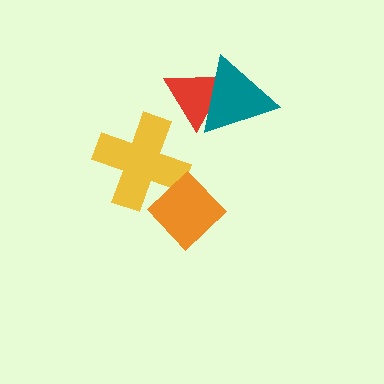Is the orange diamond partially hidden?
No, no other shape covers it.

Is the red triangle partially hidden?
Yes, it is partially covered by another shape.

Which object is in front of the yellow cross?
The orange diamond is in front of the yellow cross.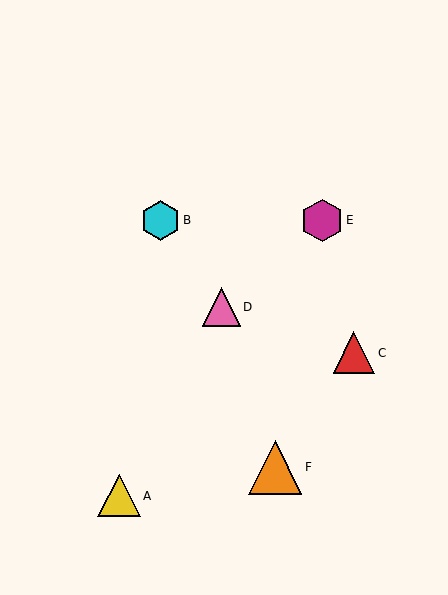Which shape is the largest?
The orange triangle (labeled F) is the largest.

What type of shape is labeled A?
Shape A is a yellow triangle.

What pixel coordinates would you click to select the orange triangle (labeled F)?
Click at (275, 467) to select the orange triangle F.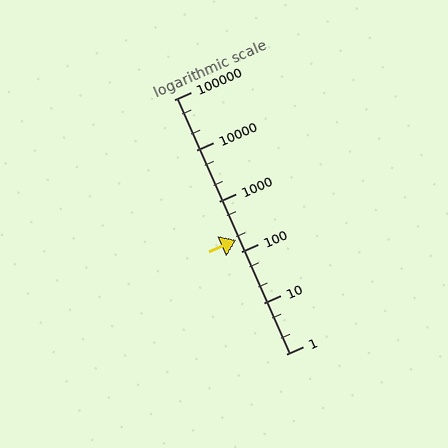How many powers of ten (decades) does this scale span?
The scale spans 5 decades, from 1 to 100000.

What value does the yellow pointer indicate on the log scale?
The pointer indicates approximately 170.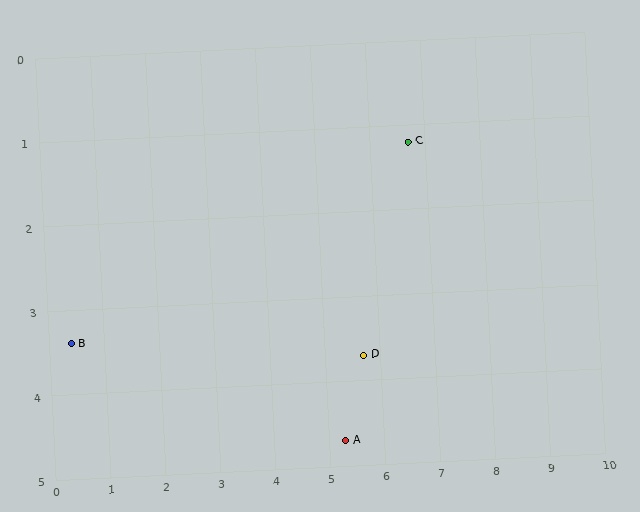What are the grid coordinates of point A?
Point A is at approximately (5.3, 4.7).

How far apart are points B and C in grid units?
Points B and C are about 6.7 grid units apart.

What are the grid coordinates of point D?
Point D is at approximately (5.7, 3.7).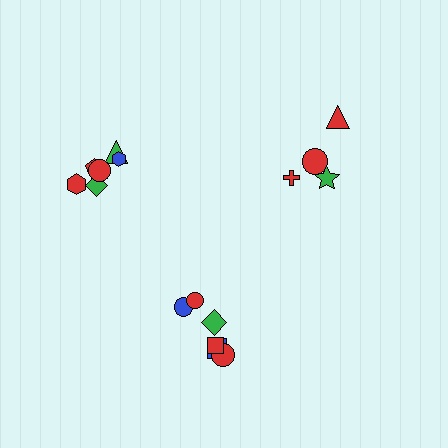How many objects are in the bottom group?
There are 6 objects.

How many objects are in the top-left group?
There are 6 objects.